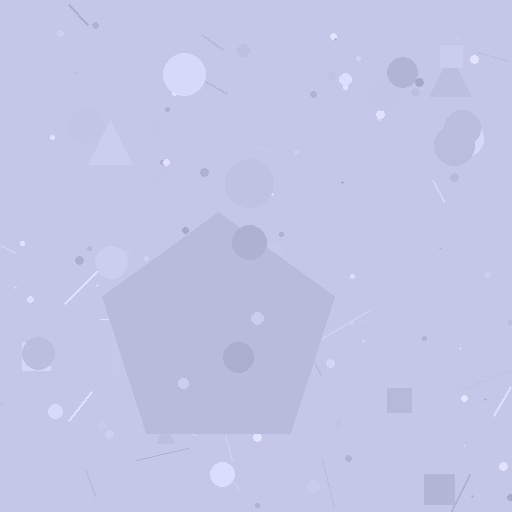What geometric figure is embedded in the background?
A pentagon is embedded in the background.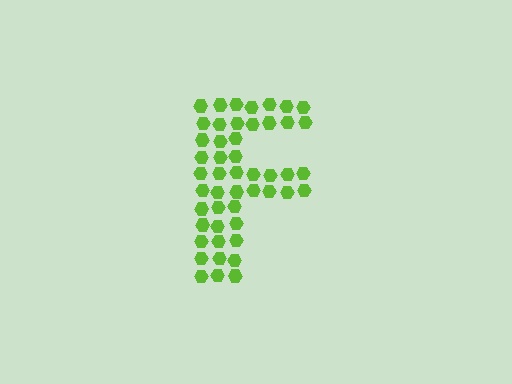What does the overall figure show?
The overall figure shows the letter F.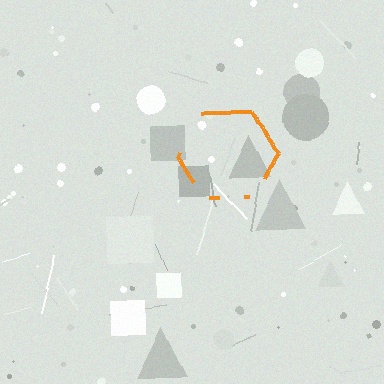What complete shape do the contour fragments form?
The contour fragments form a hexagon.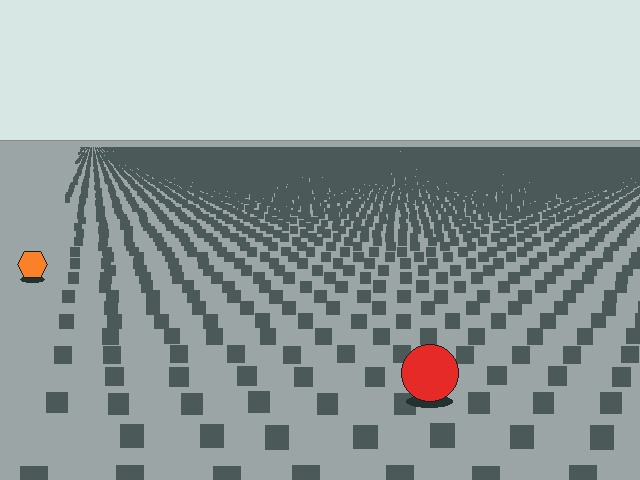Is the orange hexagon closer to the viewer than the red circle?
No. The red circle is closer — you can tell from the texture gradient: the ground texture is coarser near it.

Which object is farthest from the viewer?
The orange hexagon is farthest from the viewer. It appears smaller and the ground texture around it is denser.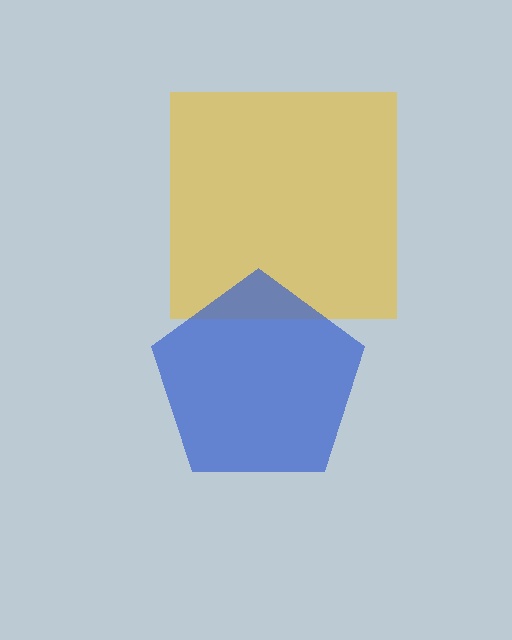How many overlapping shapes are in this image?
There are 2 overlapping shapes in the image.